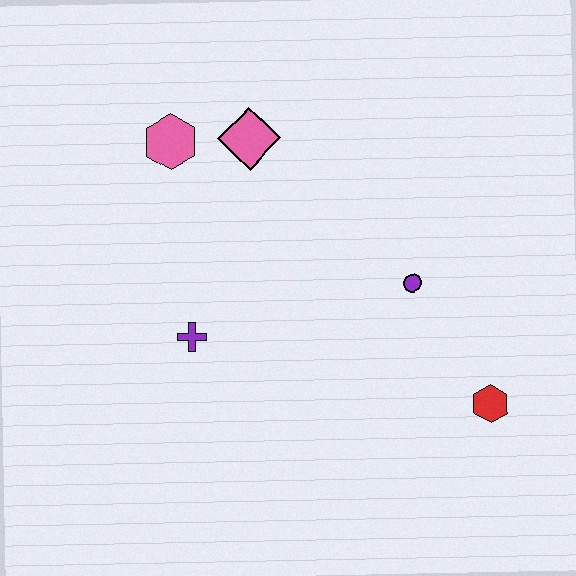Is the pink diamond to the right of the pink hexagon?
Yes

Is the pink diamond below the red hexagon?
No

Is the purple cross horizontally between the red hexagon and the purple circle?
No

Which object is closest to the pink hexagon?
The pink diamond is closest to the pink hexagon.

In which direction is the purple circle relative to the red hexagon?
The purple circle is above the red hexagon.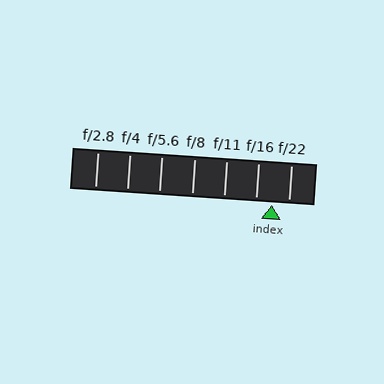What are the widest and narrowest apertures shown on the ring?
The widest aperture shown is f/2.8 and the narrowest is f/22.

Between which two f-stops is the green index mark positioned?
The index mark is between f/16 and f/22.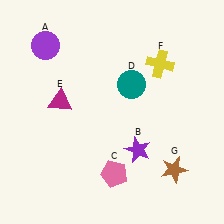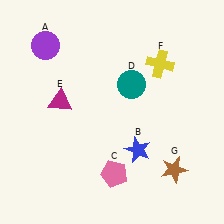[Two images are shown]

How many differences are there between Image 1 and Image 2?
There is 1 difference between the two images.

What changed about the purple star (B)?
In Image 1, B is purple. In Image 2, it changed to blue.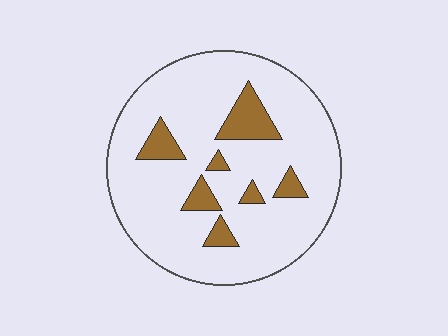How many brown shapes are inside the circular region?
7.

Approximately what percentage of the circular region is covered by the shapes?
Approximately 15%.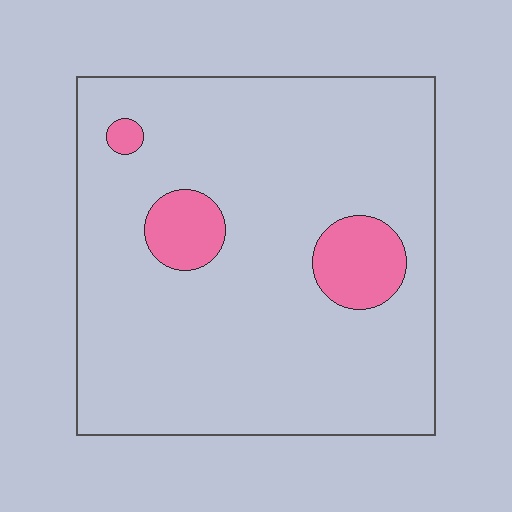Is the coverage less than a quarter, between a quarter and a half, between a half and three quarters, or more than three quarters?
Less than a quarter.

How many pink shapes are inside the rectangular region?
3.